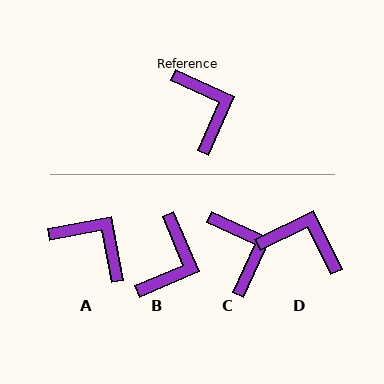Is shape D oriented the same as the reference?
No, it is off by about 50 degrees.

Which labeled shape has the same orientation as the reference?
C.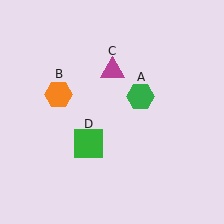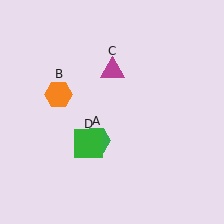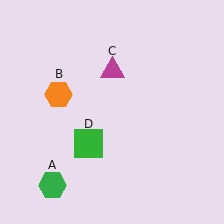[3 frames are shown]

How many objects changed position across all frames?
1 object changed position: green hexagon (object A).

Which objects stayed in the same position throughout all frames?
Orange hexagon (object B) and magenta triangle (object C) and green square (object D) remained stationary.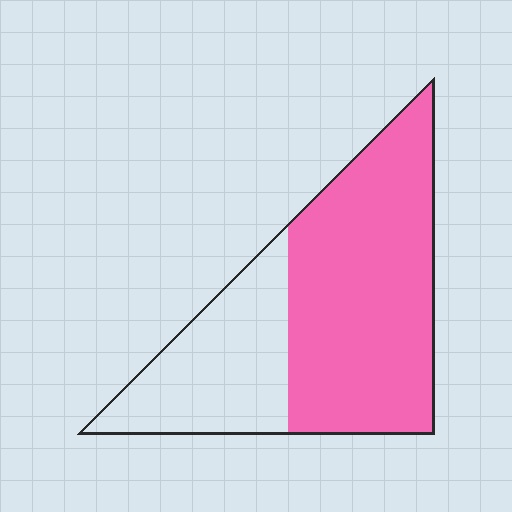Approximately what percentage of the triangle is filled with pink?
Approximately 65%.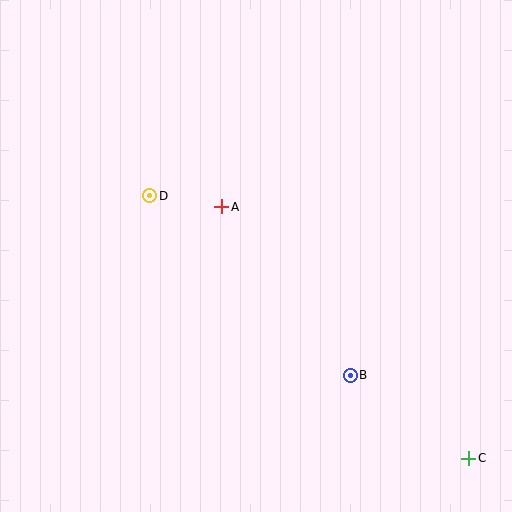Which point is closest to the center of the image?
Point A at (222, 207) is closest to the center.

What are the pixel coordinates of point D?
Point D is at (150, 196).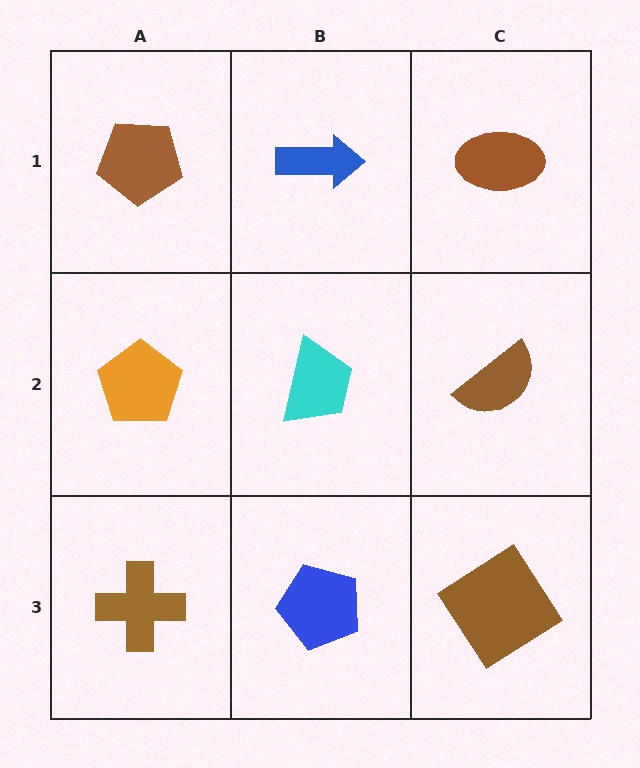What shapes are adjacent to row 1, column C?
A brown semicircle (row 2, column C), a blue arrow (row 1, column B).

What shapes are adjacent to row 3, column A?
An orange pentagon (row 2, column A), a blue pentagon (row 3, column B).